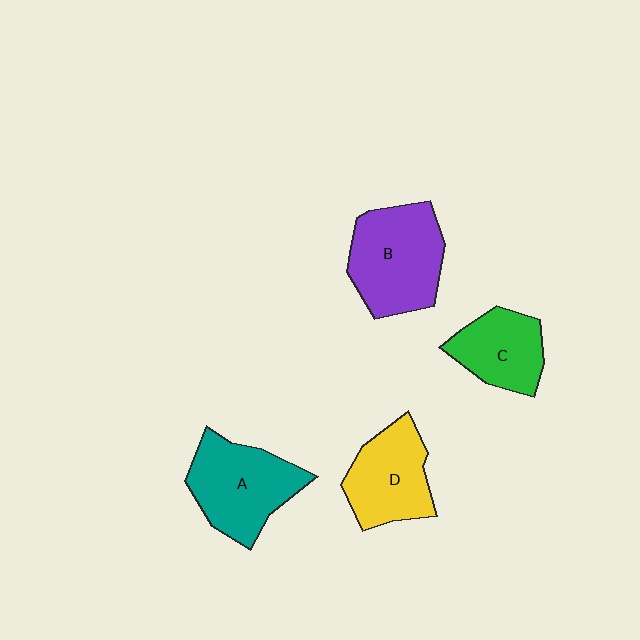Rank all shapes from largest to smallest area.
From largest to smallest: B (purple), A (teal), D (yellow), C (green).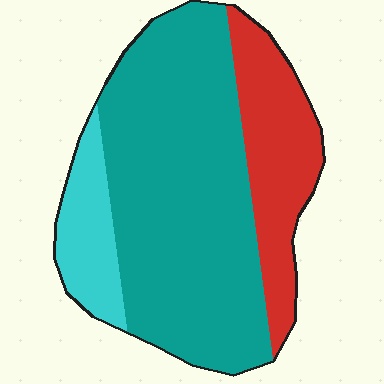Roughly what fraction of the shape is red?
Red takes up about one quarter (1/4) of the shape.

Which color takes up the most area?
Teal, at roughly 65%.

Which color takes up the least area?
Cyan, at roughly 15%.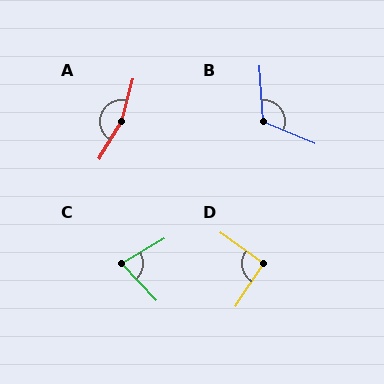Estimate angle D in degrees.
Approximately 92 degrees.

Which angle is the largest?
A, at approximately 164 degrees.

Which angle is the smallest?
C, at approximately 76 degrees.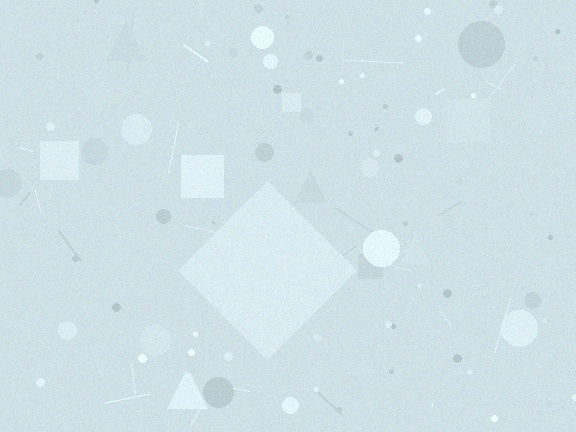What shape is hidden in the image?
A diamond is hidden in the image.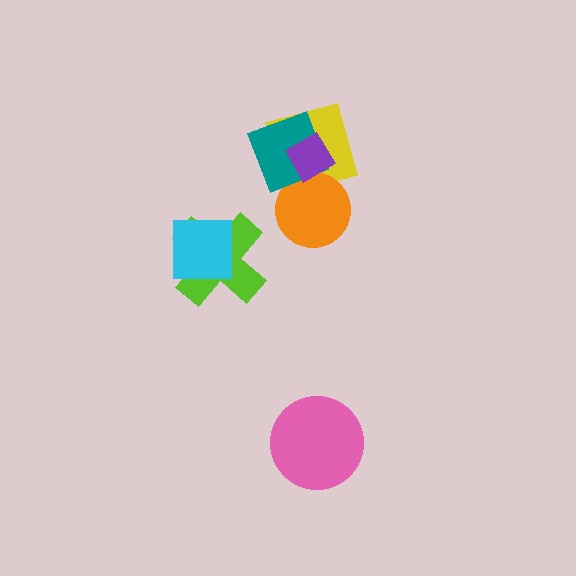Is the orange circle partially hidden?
Yes, it is partially covered by another shape.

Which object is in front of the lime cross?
The cyan square is in front of the lime cross.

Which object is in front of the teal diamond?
The purple diamond is in front of the teal diamond.